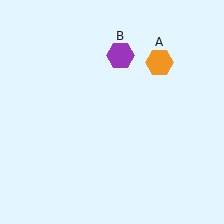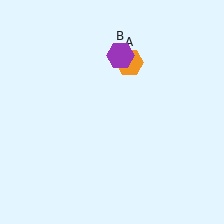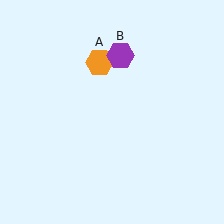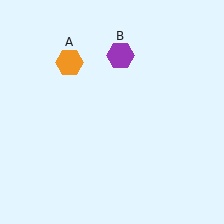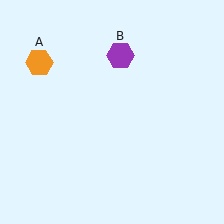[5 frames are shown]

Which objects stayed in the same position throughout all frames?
Purple hexagon (object B) remained stationary.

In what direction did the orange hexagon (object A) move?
The orange hexagon (object A) moved left.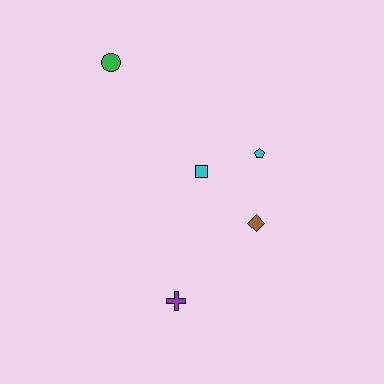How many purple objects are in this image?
There is 1 purple object.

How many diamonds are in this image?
There is 1 diamond.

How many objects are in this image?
There are 5 objects.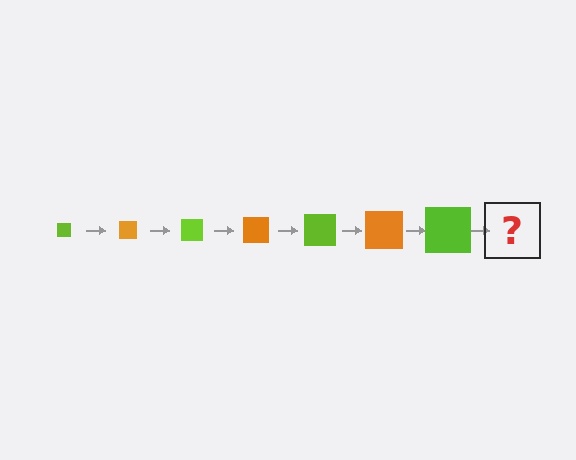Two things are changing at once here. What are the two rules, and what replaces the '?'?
The two rules are that the square grows larger each step and the color cycles through lime and orange. The '?' should be an orange square, larger than the previous one.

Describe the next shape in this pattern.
It should be an orange square, larger than the previous one.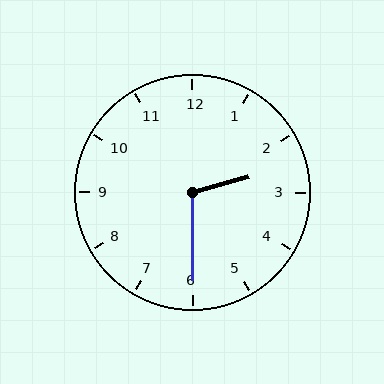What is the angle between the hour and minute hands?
Approximately 105 degrees.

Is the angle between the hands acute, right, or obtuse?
It is obtuse.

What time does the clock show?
2:30.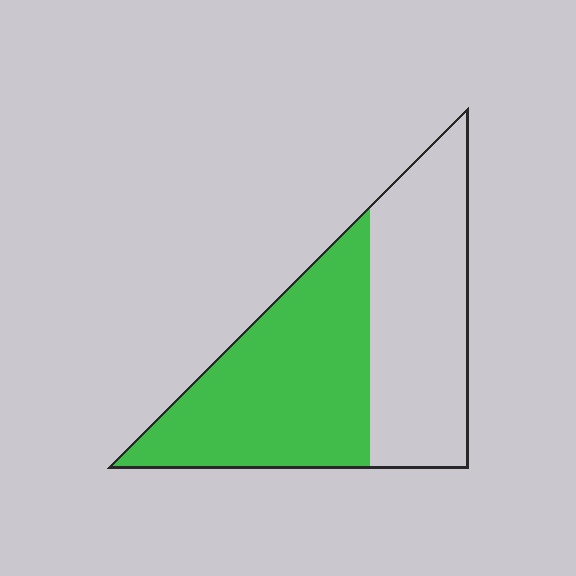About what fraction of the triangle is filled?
About one half (1/2).